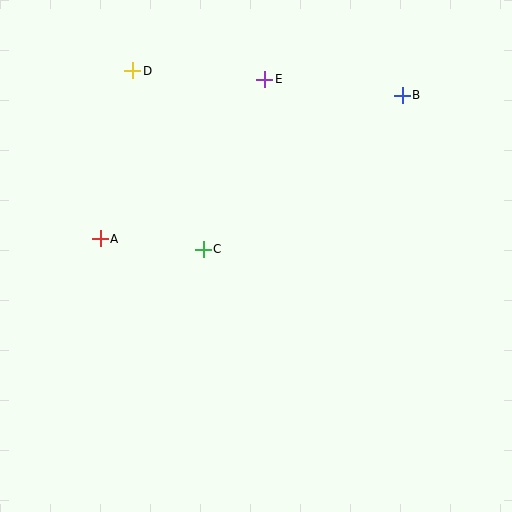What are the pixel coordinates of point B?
Point B is at (402, 95).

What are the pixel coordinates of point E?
Point E is at (265, 79).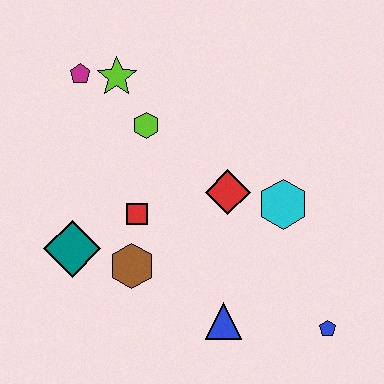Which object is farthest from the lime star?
The blue pentagon is farthest from the lime star.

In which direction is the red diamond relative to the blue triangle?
The red diamond is above the blue triangle.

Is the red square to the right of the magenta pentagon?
Yes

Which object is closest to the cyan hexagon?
The red diamond is closest to the cyan hexagon.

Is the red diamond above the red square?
Yes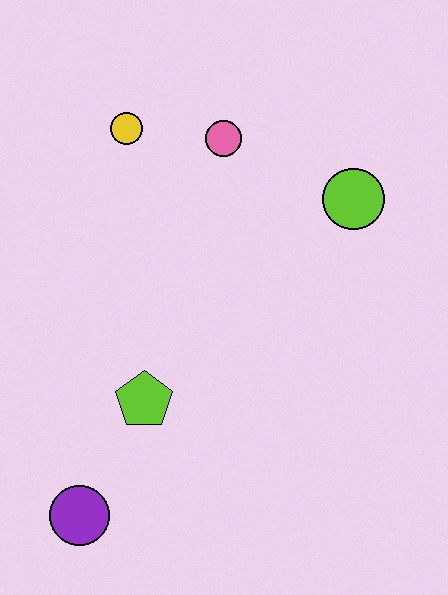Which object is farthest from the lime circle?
The purple circle is farthest from the lime circle.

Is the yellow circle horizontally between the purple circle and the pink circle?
Yes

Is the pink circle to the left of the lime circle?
Yes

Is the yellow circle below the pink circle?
No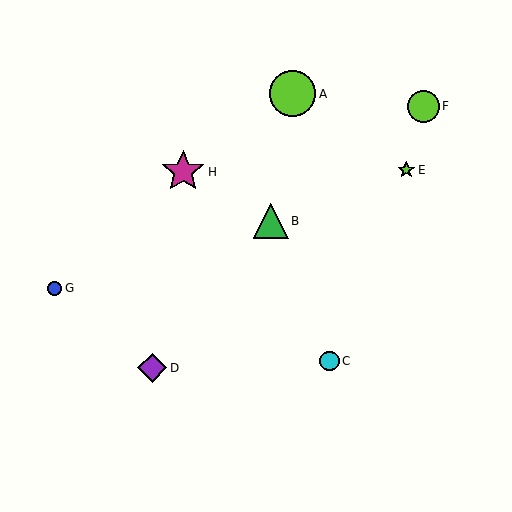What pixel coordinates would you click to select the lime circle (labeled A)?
Click at (293, 94) to select the lime circle A.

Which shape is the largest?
The lime circle (labeled A) is the largest.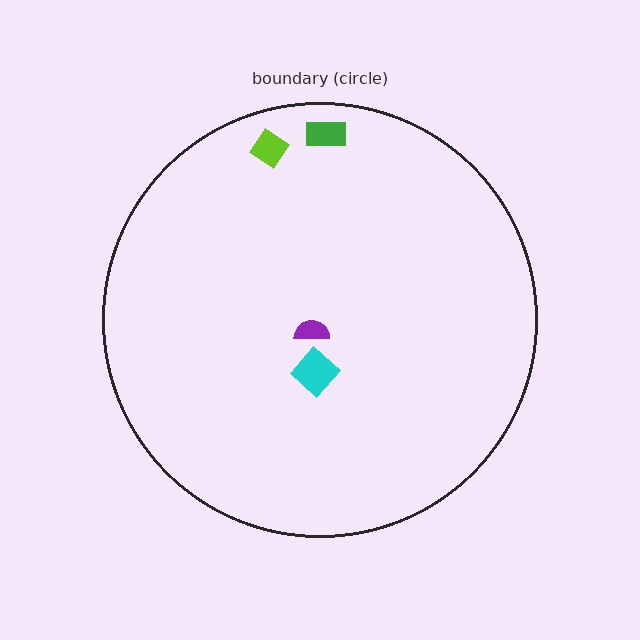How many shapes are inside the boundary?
4 inside, 0 outside.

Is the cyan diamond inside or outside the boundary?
Inside.